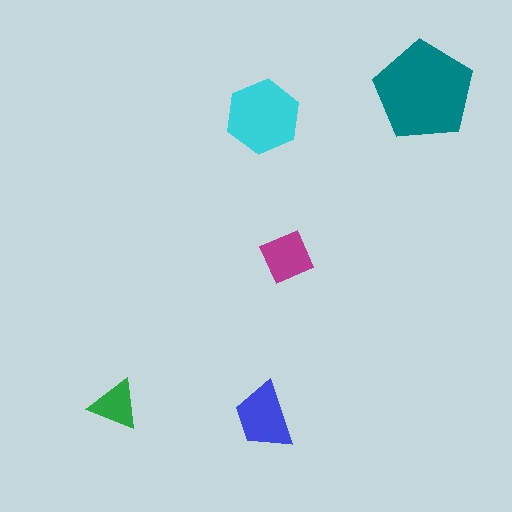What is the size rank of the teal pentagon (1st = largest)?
1st.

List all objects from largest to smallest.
The teal pentagon, the cyan hexagon, the blue trapezoid, the magenta square, the green triangle.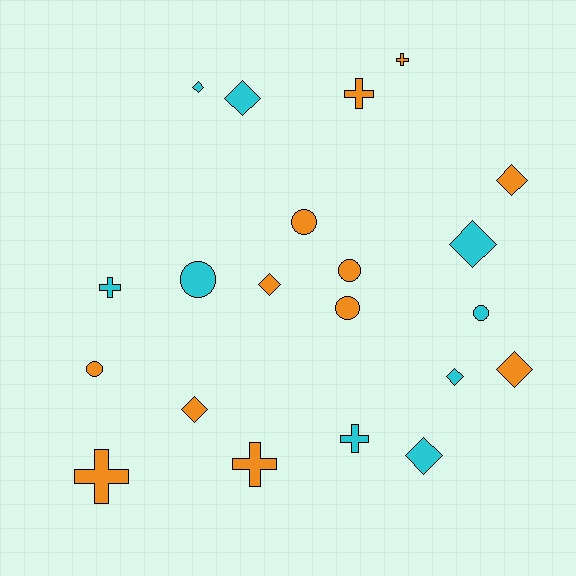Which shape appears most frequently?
Diamond, with 9 objects.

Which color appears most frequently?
Orange, with 12 objects.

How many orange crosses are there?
There are 4 orange crosses.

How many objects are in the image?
There are 21 objects.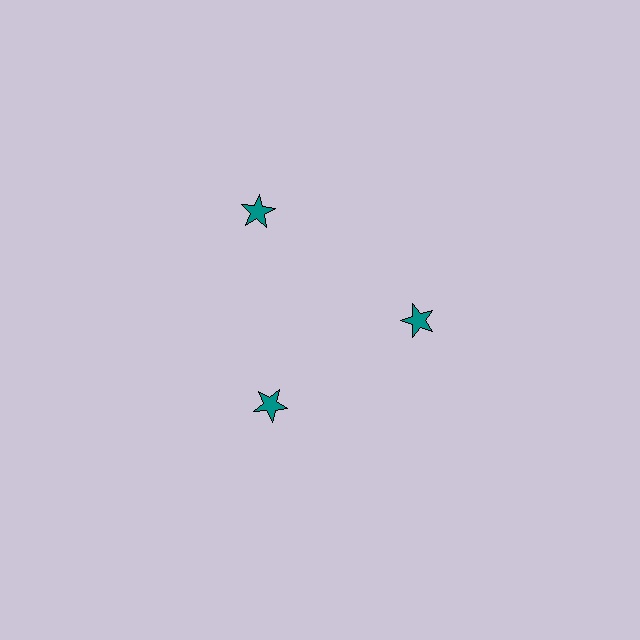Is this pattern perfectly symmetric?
No. The 3 teal stars are arranged in a ring, but one element near the 11 o'clock position is pushed outward from the center, breaking the 3-fold rotational symmetry.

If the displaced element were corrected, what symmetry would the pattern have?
It would have 3-fold rotational symmetry — the pattern would map onto itself every 120 degrees.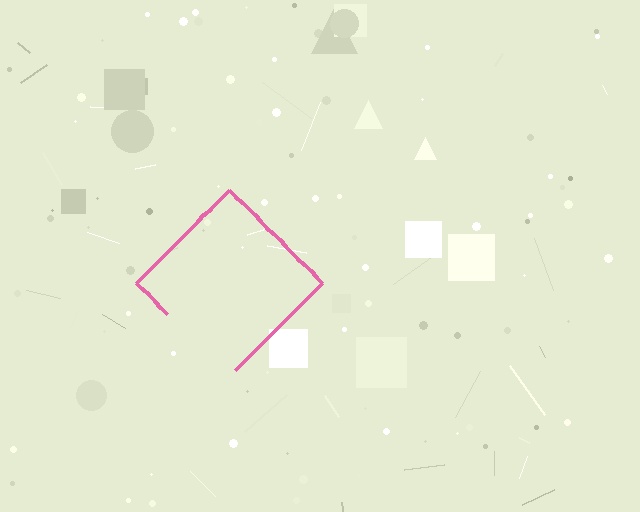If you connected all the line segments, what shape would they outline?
They would outline a diamond.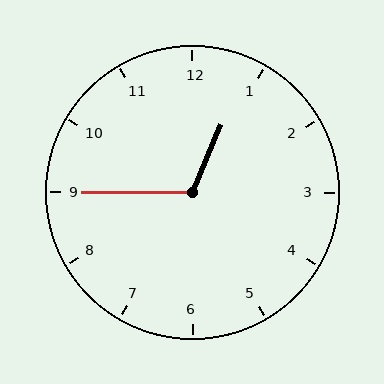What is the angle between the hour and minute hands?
Approximately 112 degrees.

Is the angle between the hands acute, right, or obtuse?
It is obtuse.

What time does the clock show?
12:45.